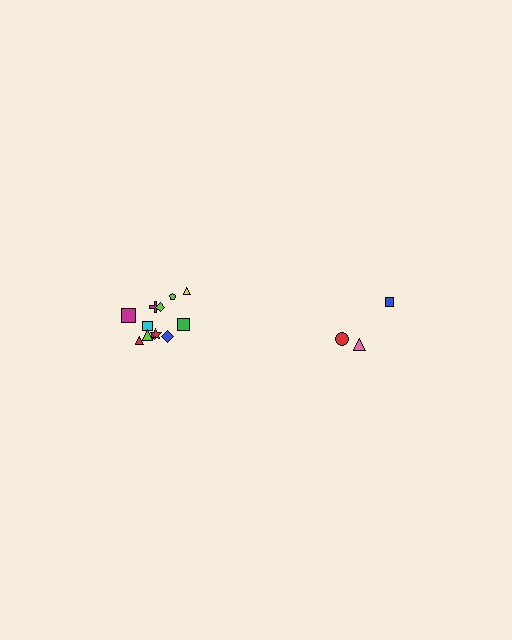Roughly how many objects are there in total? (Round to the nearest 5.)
Roughly 15 objects in total.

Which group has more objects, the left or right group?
The left group.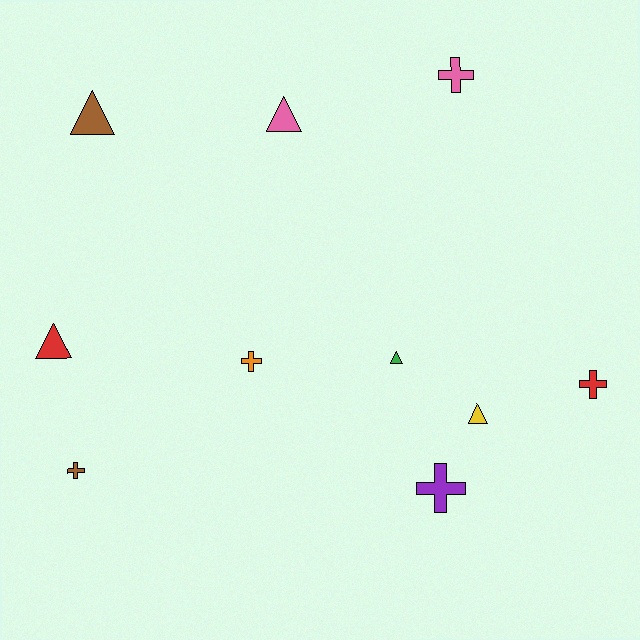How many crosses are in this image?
There are 5 crosses.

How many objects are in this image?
There are 10 objects.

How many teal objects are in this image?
There are no teal objects.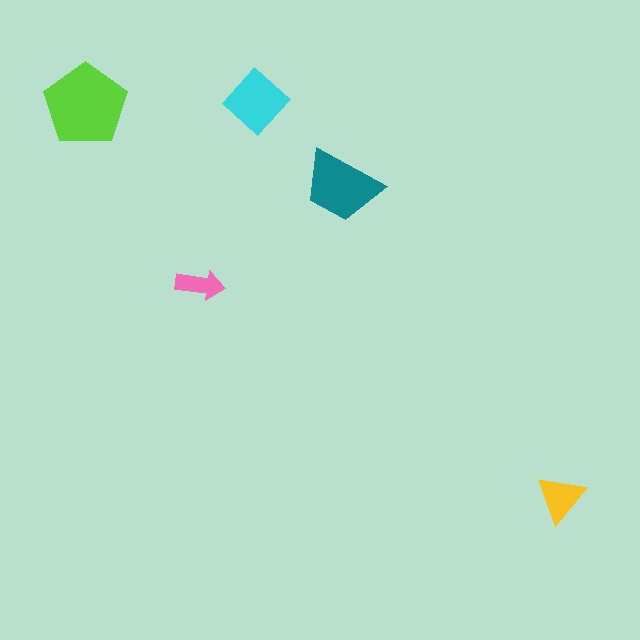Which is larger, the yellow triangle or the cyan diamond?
The cyan diamond.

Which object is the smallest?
The pink arrow.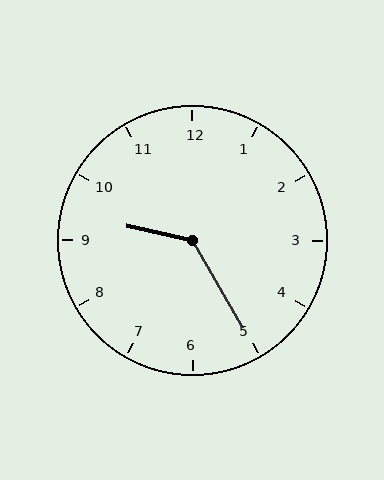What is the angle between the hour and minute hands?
Approximately 132 degrees.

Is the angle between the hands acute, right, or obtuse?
It is obtuse.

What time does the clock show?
9:25.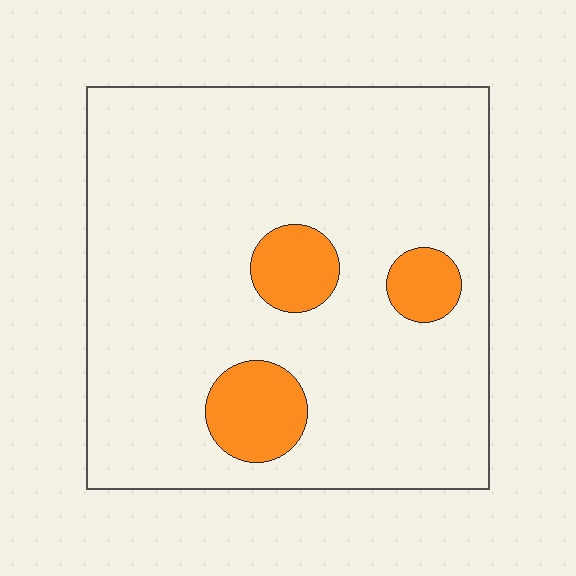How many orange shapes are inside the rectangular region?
3.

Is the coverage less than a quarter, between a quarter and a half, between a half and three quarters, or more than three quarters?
Less than a quarter.